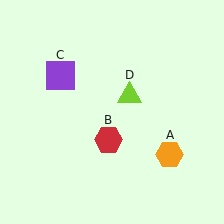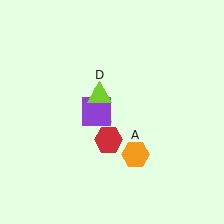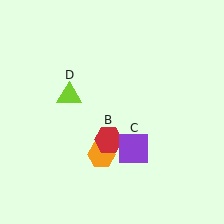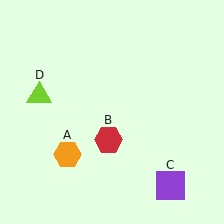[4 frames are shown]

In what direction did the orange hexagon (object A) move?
The orange hexagon (object A) moved left.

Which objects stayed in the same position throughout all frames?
Red hexagon (object B) remained stationary.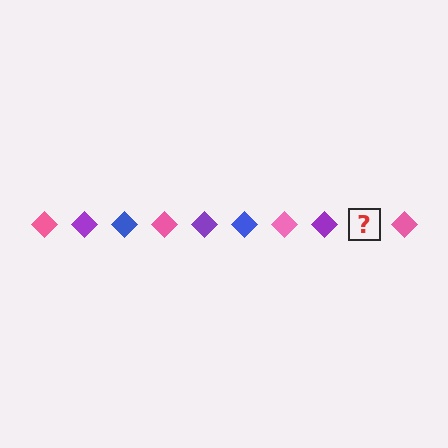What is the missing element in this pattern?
The missing element is a blue diamond.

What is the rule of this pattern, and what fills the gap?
The rule is that the pattern cycles through pink, purple, blue diamonds. The gap should be filled with a blue diamond.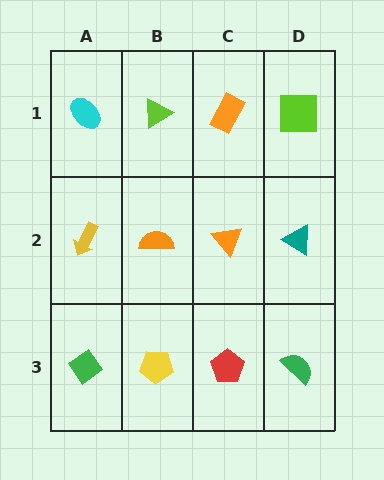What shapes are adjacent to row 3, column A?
A yellow arrow (row 2, column A), a yellow pentagon (row 3, column B).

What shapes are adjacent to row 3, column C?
An orange triangle (row 2, column C), a yellow pentagon (row 3, column B), a green semicircle (row 3, column D).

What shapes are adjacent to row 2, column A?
A cyan ellipse (row 1, column A), a green diamond (row 3, column A), an orange semicircle (row 2, column B).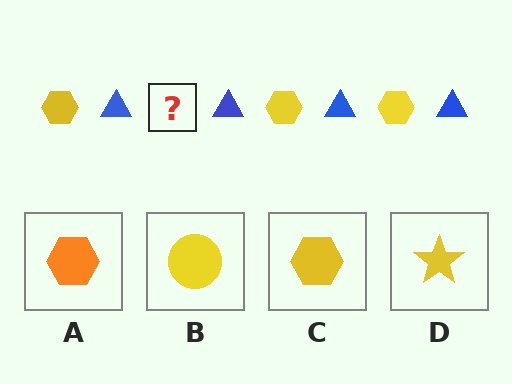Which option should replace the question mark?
Option C.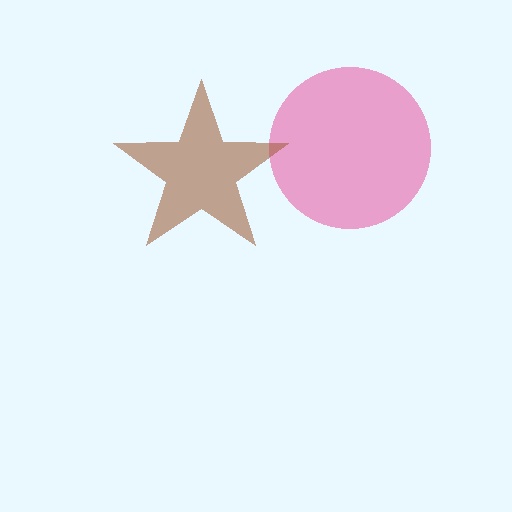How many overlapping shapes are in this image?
There are 2 overlapping shapes in the image.